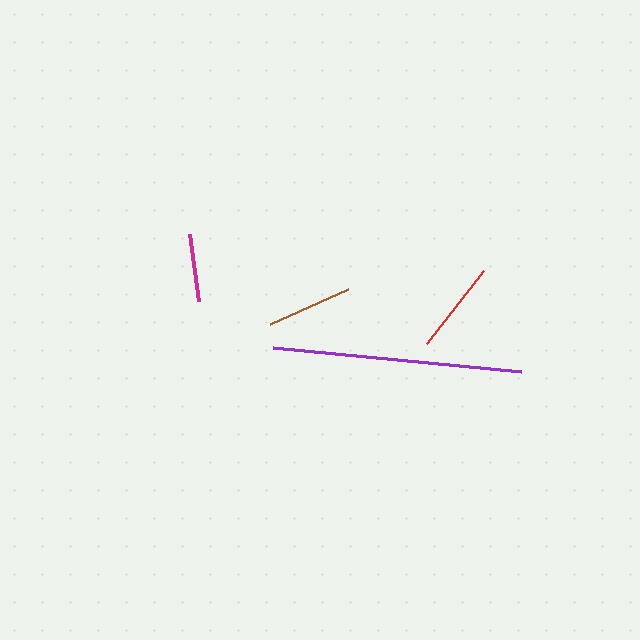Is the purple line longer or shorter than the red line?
The purple line is longer than the red line.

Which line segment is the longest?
The purple line is the longest at approximately 249 pixels.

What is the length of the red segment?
The red segment is approximately 93 pixels long.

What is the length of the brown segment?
The brown segment is approximately 85 pixels long.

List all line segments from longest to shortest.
From longest to shortest: purple, red, brown, magenta.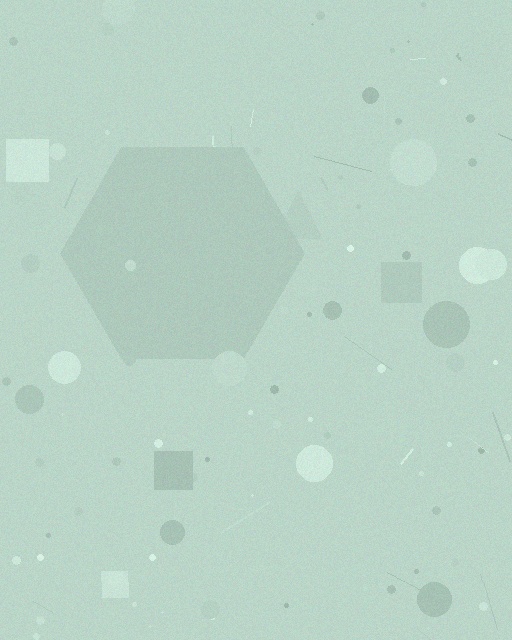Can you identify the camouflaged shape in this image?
The camouflaged shape is a hexagon.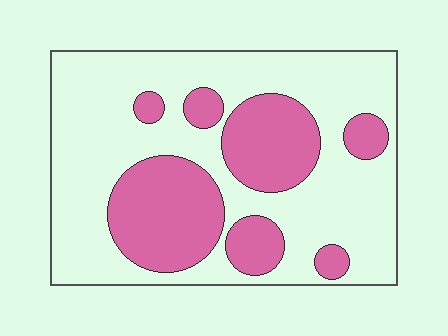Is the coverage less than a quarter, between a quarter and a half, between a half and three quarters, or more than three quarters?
Between a quarter and a half.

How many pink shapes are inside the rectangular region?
7.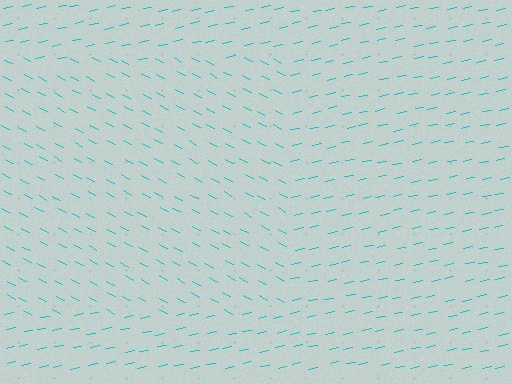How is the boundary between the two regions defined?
The boundary is defined purely by a change in line orientation (approximately 38 degrees difference). All lines are the same color and thickness.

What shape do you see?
I see a rectangle.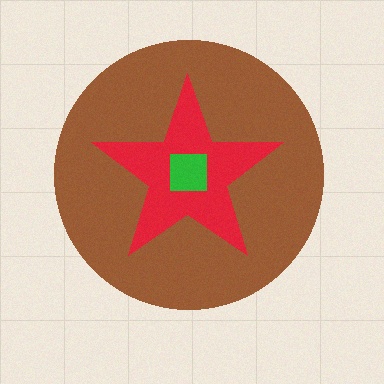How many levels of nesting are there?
3.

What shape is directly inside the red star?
The green square.